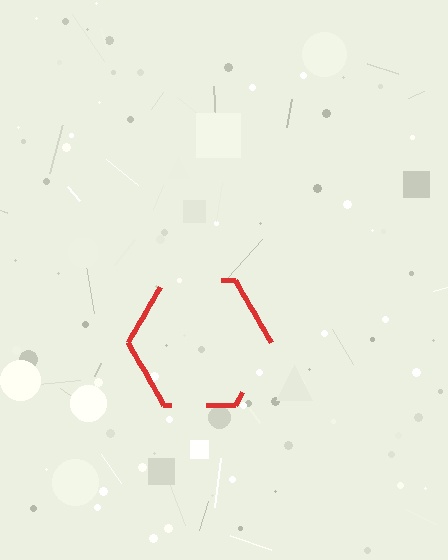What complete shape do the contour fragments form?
The contour fragments form a hexagon.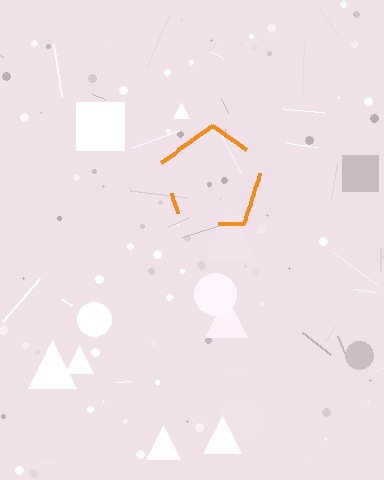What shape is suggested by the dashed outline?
The dashed outline suggests a pentagon.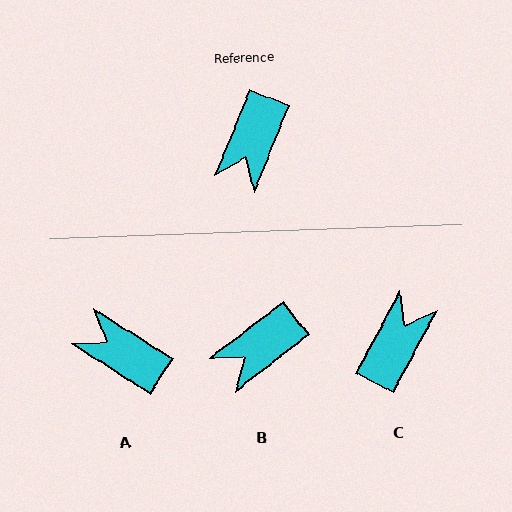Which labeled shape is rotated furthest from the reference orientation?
C, about 174 degrees away.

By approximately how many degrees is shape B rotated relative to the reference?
Approximately 30 degrees clockwise.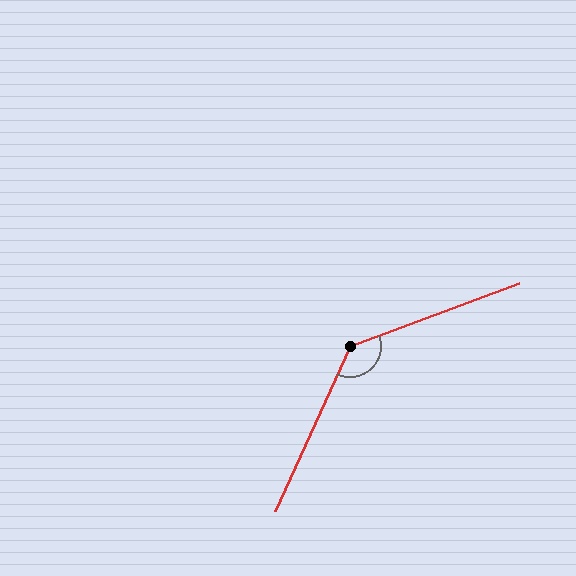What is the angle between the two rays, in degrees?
Approximately 135 degrees.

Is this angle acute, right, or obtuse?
It is obtuse.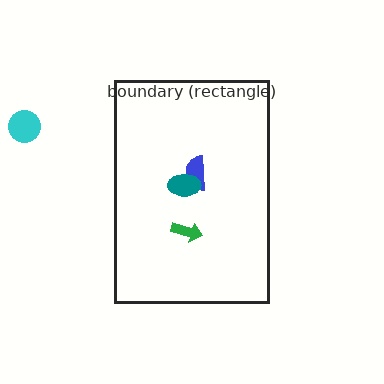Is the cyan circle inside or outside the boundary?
Outside.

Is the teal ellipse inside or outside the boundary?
Inside.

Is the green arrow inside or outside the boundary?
Inside.